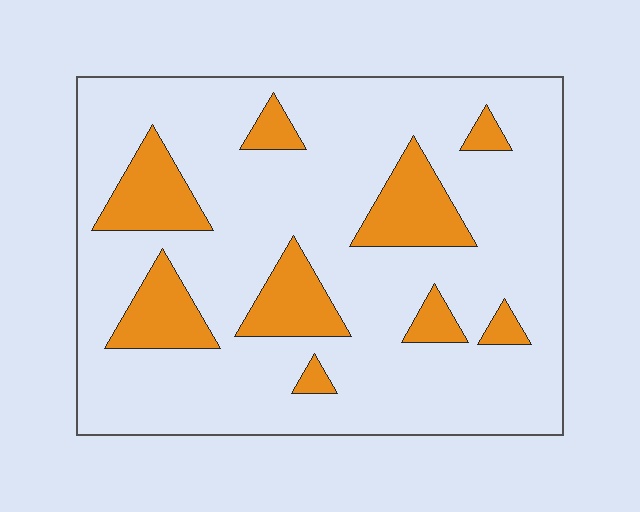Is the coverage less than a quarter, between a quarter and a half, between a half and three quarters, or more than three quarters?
Less than a quarter.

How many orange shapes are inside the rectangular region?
9.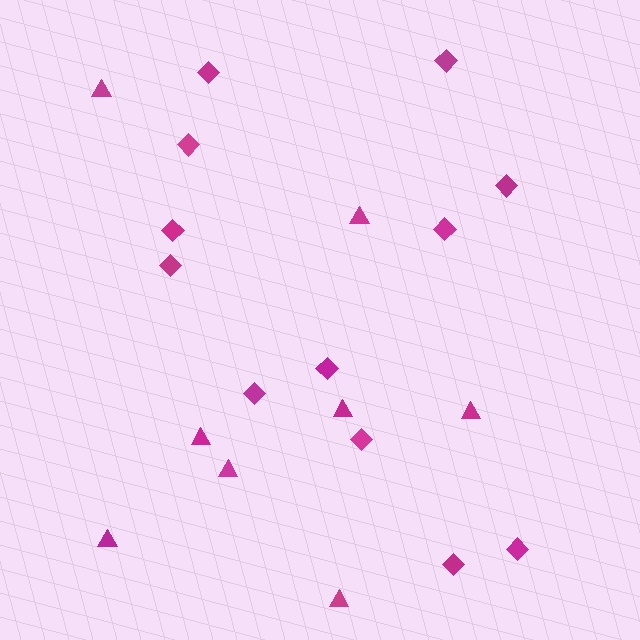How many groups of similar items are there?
There are 2 groups: one group of triangles (8) and one group of diamonds (12).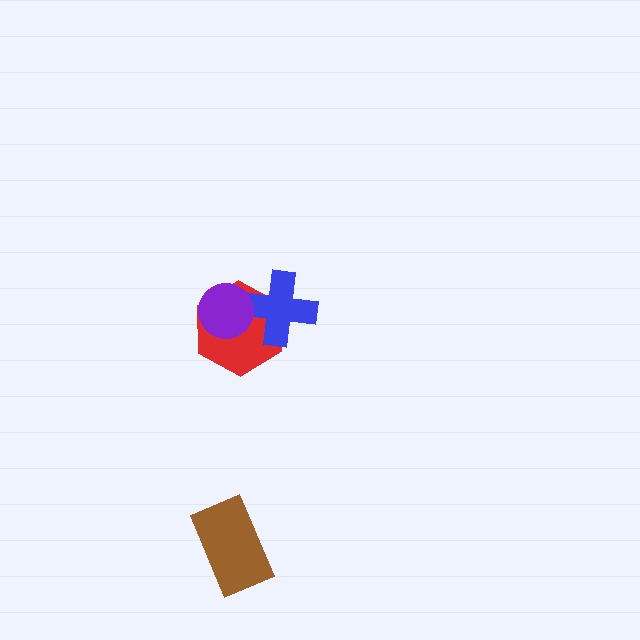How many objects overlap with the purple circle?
2 objects overlap with the purple circle.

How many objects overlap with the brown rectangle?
0 objects overlap with the brown rectangle.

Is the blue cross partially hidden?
Yes, it is partially covered by another shape.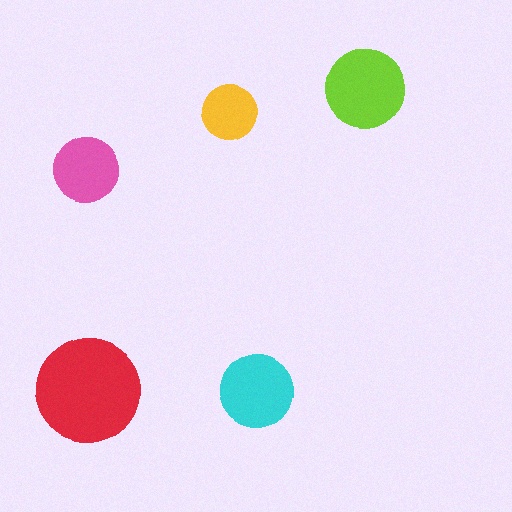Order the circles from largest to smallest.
the red one, the lime one, the cyan one, the pink one, the yellow one.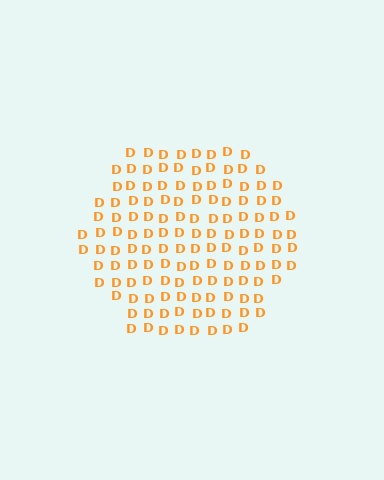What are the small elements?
The small elements are letter D's.